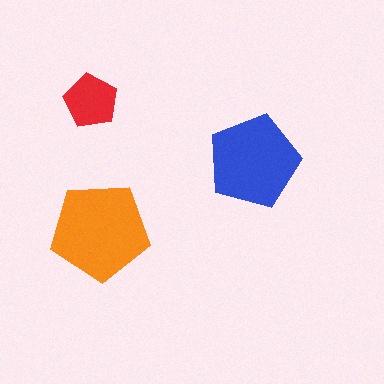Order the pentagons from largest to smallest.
the orange one, the blue one, the red one.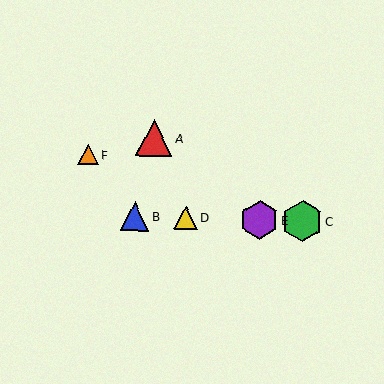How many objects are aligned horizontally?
4 objects (B, C, D, E) are aligned horizontally.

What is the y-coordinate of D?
Object D is at y≈218.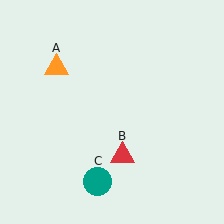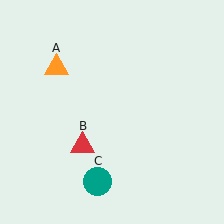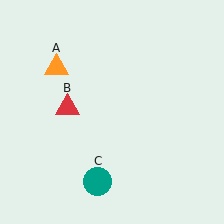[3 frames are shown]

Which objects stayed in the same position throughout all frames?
Orange triangle (object A) and teal circle (object C) remained stationary.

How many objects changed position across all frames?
1 object changed position: red triangle (object B).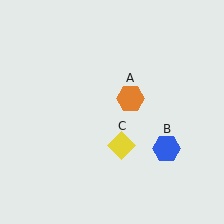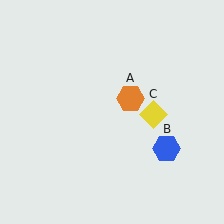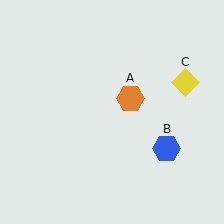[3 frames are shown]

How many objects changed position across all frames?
1 object changed position: yellow diamond (object C).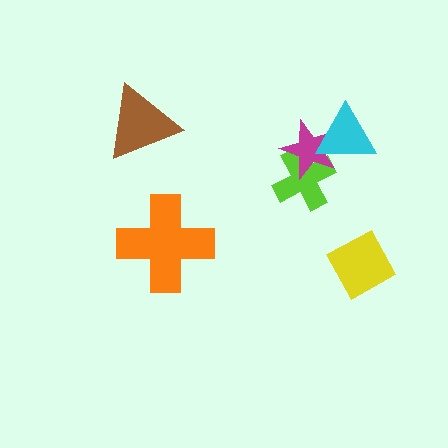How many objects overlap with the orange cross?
0 objects overlap with the orange cross.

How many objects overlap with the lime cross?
2 objects overlap with the lime cross.